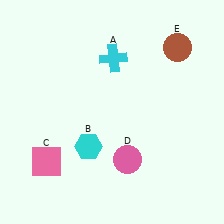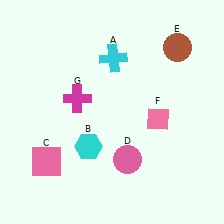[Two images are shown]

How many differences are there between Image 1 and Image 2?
There are 2 differences between the two images.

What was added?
A pink diamond (F), a magenta cross (G) were added in Image 2.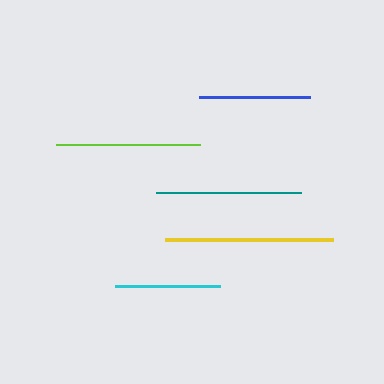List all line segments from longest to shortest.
From longest to shortest: yellow, teal, lime, blue, cyan.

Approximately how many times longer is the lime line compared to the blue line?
The lime line is approximately 1.3 times the length of the blue line.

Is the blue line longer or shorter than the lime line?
The lime line is longer than the blue line.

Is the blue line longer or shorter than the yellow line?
The yellow line is longer than the blue line.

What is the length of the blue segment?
The blue segment is approximately 111 pixels long.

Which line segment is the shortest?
The cyan line is the shortest at approximately 105 pixels.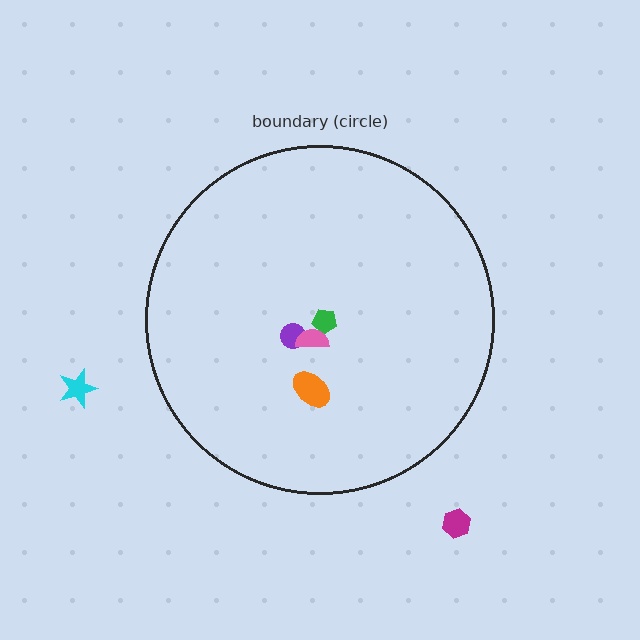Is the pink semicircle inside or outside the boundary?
Inside.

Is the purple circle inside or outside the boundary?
Inside.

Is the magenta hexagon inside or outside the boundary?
Outside.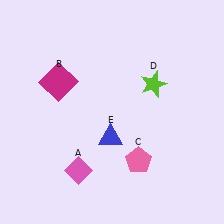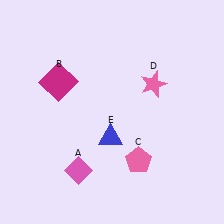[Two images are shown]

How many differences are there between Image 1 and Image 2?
There is 1 difference between the two images.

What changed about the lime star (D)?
In Image 1, D is lime. In Image 2, it changed to pink.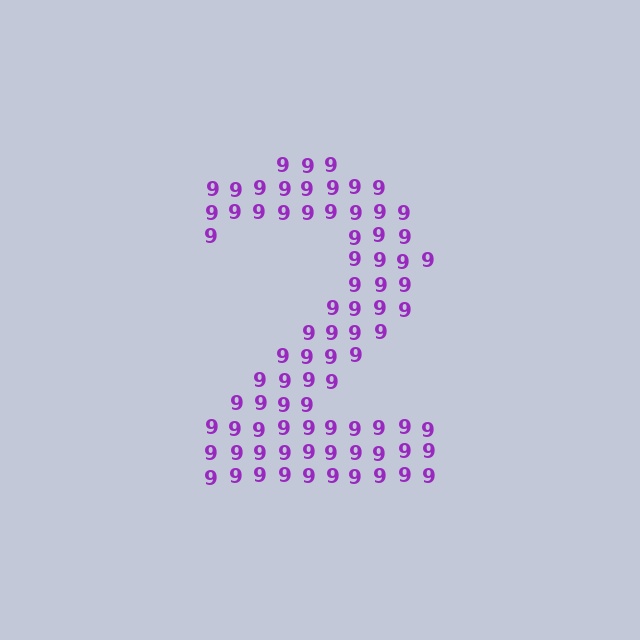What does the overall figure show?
The overall figure shows the digit 2.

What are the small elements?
The small elements are digit 9's.